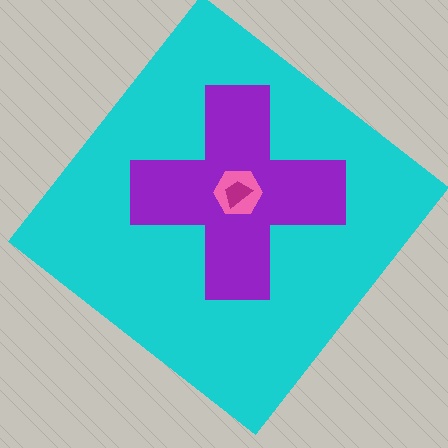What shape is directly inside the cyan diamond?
The purple cross.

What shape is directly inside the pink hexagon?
The magenta trapezoid.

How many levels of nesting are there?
4.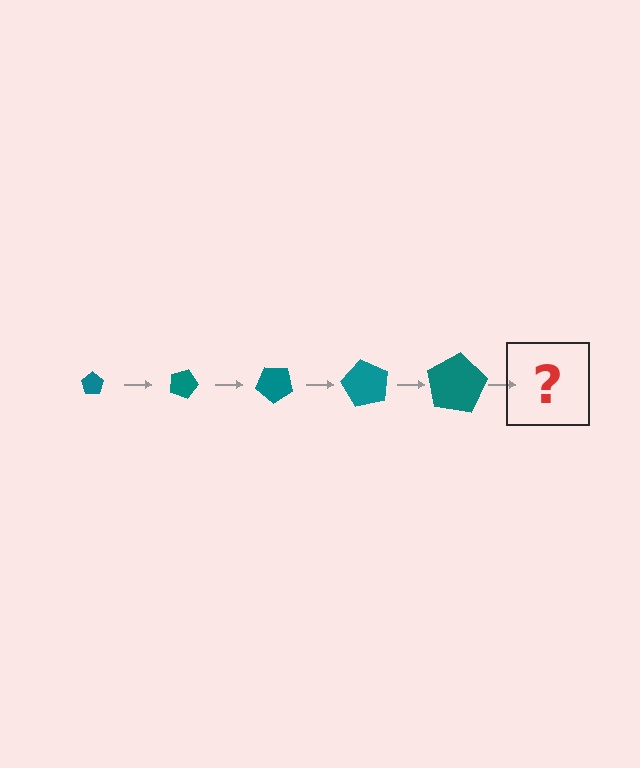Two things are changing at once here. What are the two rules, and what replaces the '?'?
The two rules are that the pentagon grows larger each step and it rotates 20 degrees each step. The '?' should be a pentagon, larger than the previous one and rotated 100 degrees from the start.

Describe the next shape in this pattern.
It should be a pentagon, larger than the previous one and rotated 100 degrees from the start.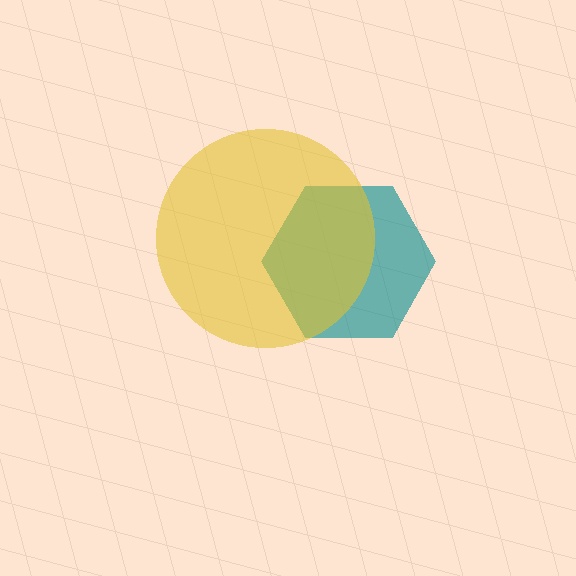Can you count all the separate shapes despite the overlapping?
Yes, there are 2 separate shapes.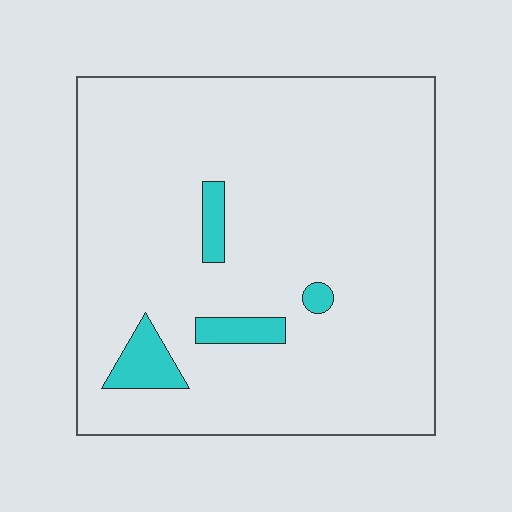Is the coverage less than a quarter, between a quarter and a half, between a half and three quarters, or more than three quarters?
Less than a quarter.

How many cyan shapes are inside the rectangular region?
4.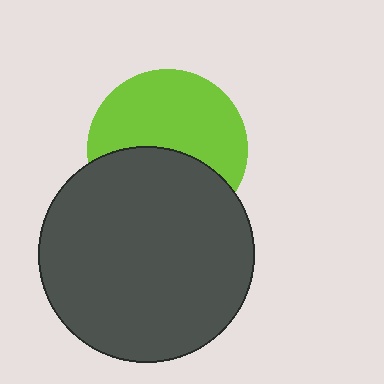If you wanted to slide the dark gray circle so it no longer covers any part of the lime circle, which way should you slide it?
Slide it down — that is the most direct way to separate the two shapes.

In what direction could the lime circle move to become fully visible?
The lime circle could move up. That would shift it out from behind the dark gray circle entirely.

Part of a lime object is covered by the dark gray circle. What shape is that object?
It is a circle.